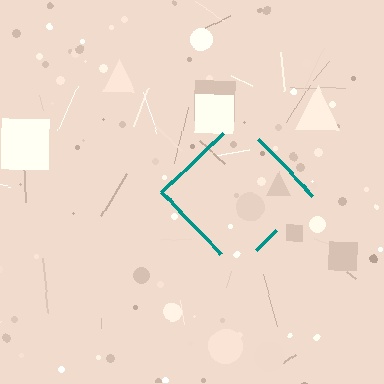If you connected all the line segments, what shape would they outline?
They would outline a diamond.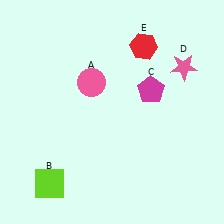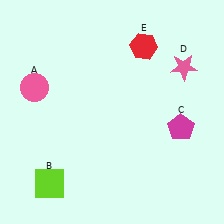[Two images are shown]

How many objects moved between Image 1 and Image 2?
2 objects moved between the two images.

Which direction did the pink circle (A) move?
The pink circle (A) moved left.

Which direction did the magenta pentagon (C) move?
The magenta pentagon (C) moved down.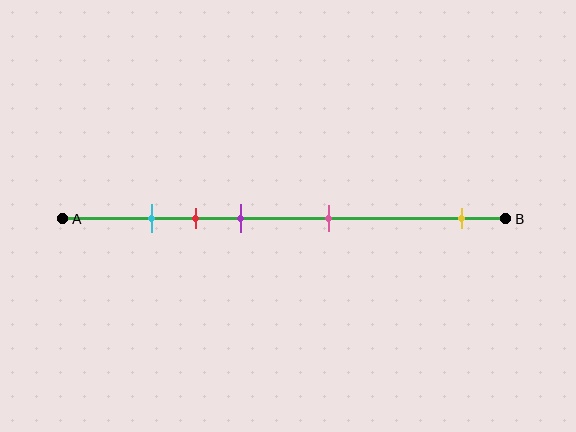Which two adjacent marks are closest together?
The cyan and red marks are the closest adjacent pair.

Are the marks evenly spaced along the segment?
No, the marks are not evenly spaced.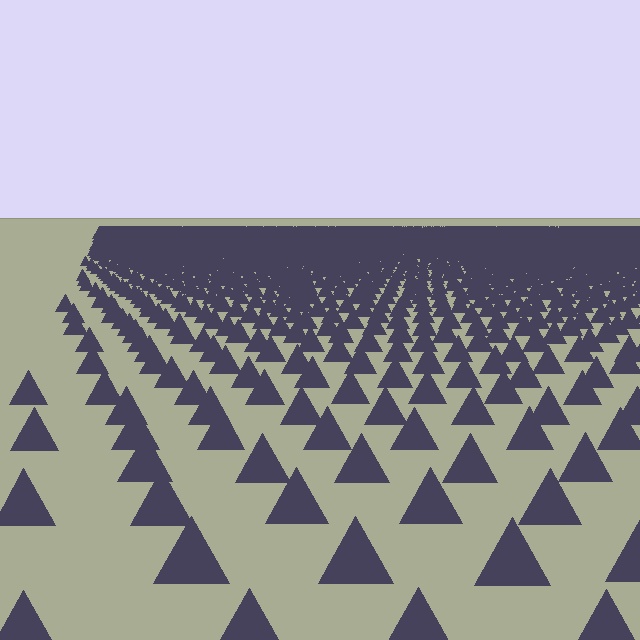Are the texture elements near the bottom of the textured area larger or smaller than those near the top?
Larger. Near the bottom, elements are closer to the viewer and appear at a bigger on-screen size.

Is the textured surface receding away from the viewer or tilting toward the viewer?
The surface is receding away from the viewer. Texture elements get smaller and denser toward the top.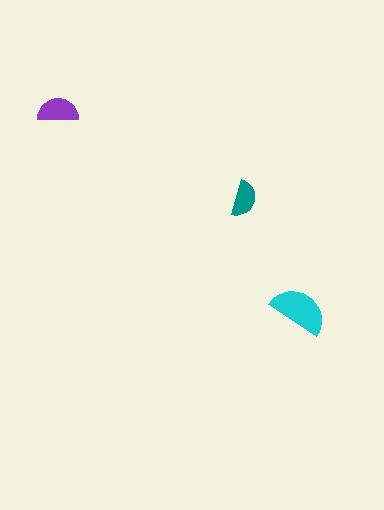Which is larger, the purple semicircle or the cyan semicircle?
The cyan one.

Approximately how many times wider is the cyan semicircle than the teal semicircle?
About 1.5 times wider.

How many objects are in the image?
There are 3 objects in the image.